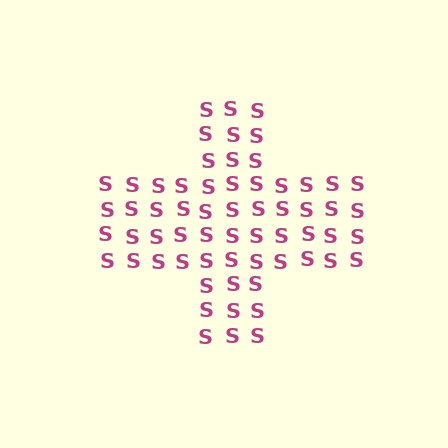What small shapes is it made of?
It is made of small letter S's.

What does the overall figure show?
The overall figure shows a cross.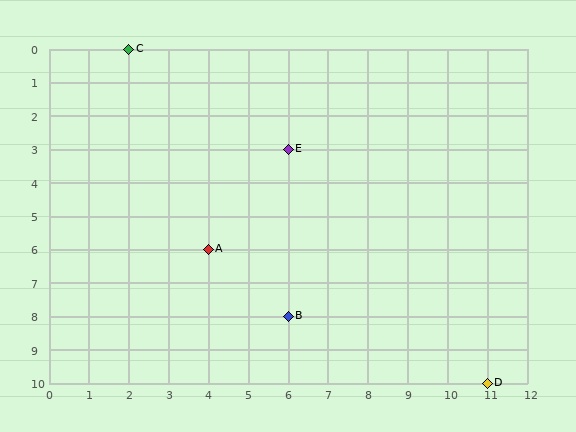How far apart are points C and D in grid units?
Points C and D are 9 columns and 10 rows apart (about 13.5 grid units diagonally).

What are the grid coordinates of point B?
Point B is at grid coordinates (6, 8).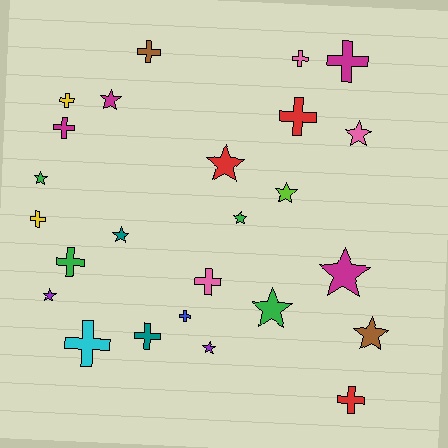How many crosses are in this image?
There are 13 crosses.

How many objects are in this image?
There are 25 objects.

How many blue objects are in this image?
There is 1 blue object.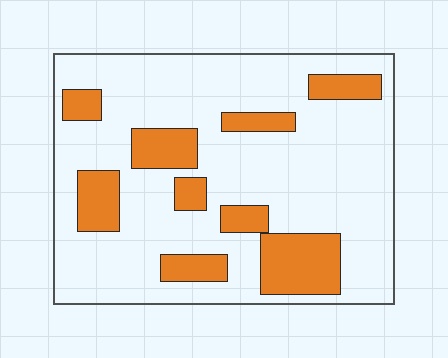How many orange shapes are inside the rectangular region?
9.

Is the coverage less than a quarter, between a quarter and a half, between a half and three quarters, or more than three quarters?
Less than a quarter.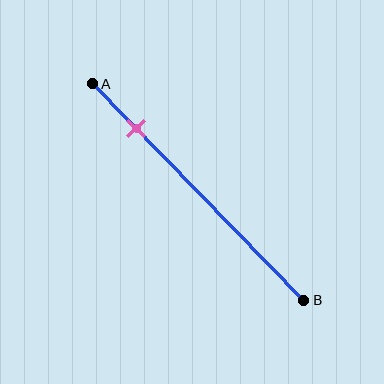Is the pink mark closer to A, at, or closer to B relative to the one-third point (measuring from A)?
The pink mark is closer to point A than the one-third point of segment AB.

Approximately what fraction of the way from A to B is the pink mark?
The pink mark is approximately 20% of the way from A to B.